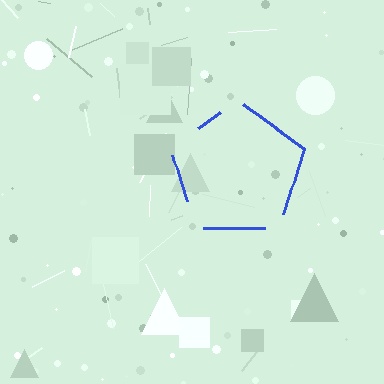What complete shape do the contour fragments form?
The contour fragments form a pentagon.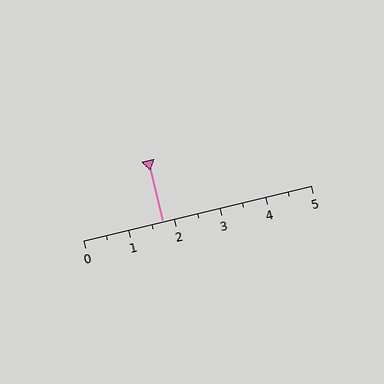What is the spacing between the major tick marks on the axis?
The major ticks are spaced 1 apart.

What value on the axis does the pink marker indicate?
The marker indicates approximately 1.8.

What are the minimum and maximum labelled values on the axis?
The axis runs from 0 to 5.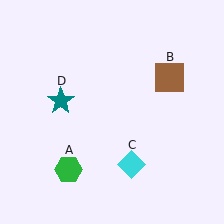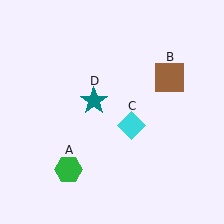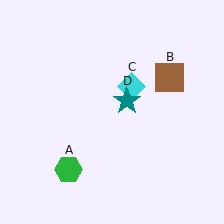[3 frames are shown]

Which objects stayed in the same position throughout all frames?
Green hexagon (object A) and brown square (object B) remained stationary.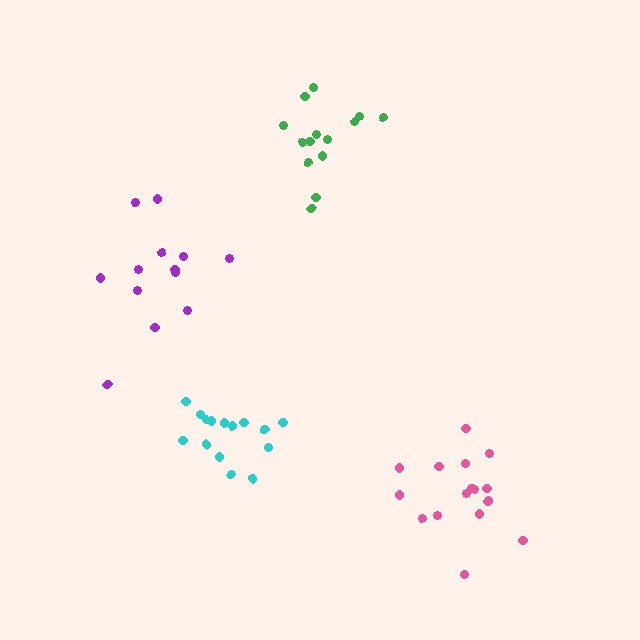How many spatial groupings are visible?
There are 4 spatial groupings.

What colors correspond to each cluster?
The clusters are colored: pink, purple, cyan, green.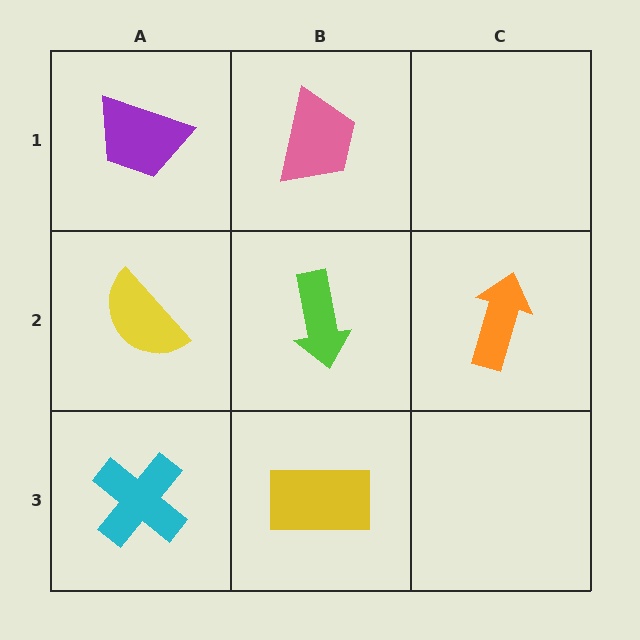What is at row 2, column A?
A yellow semicircle.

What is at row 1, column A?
A purple trapezoid.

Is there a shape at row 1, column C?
No, that cell is empty.